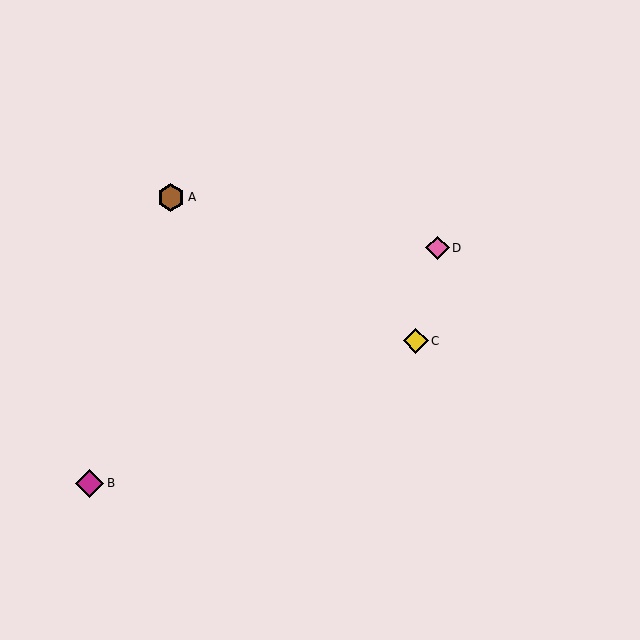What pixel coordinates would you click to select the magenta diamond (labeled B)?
Click at (90, 483) to select the magenta diamond B.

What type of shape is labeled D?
Shape D is a pink diamond.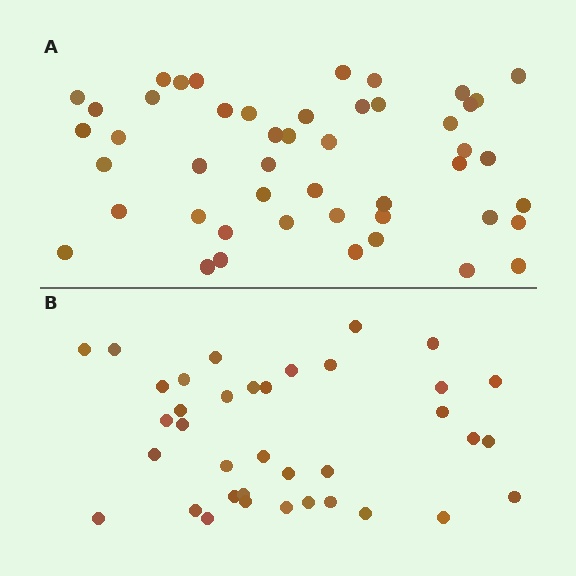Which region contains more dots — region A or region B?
Region A (the top region) has more dots.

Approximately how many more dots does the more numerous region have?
Region A has roughly 12 or so more dots than region B.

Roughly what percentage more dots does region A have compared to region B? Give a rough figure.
About 30% more.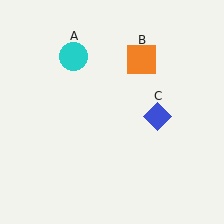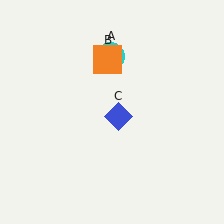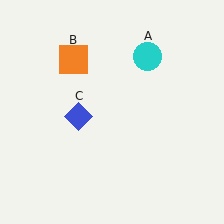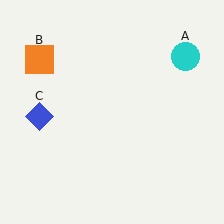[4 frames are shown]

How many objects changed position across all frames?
3 objects changed position: cyan circle (object A), orange square (object B), blue diamond (object C).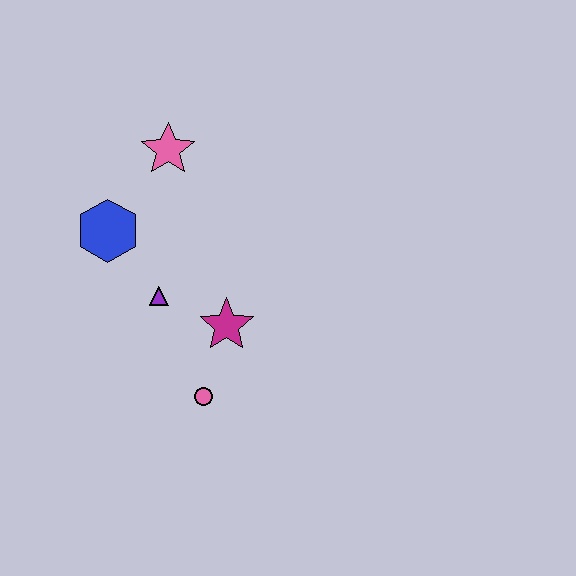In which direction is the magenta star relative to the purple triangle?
The magenta star is to the right of the purple triangle.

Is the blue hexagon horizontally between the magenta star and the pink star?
No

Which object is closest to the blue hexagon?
The purple triangle is closest to the blue hexagon.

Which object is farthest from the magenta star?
The pink star is farthest from the magenta star.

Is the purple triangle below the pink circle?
No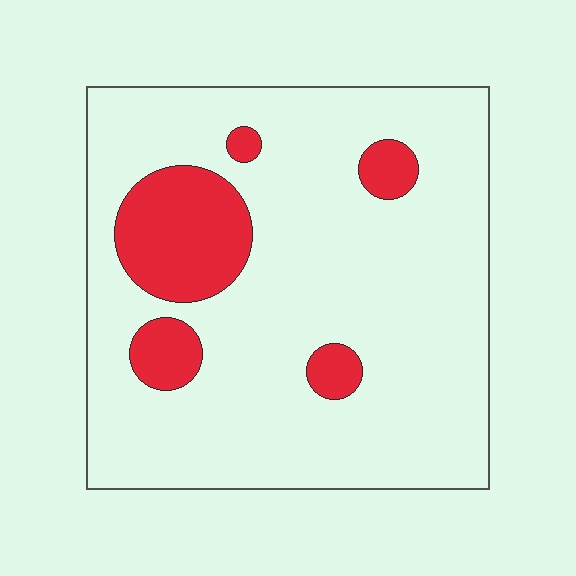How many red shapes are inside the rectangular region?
5.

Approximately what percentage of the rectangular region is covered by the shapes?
Approximately 15%.